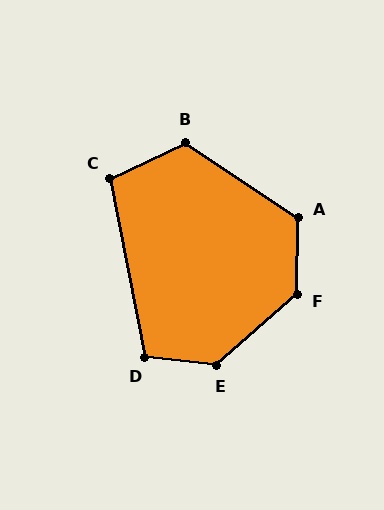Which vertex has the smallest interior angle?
C, at approximately 104 degrees.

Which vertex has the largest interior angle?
E, at approximately 133 degrees.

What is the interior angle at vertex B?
Approximately 121 degrees (obtuse).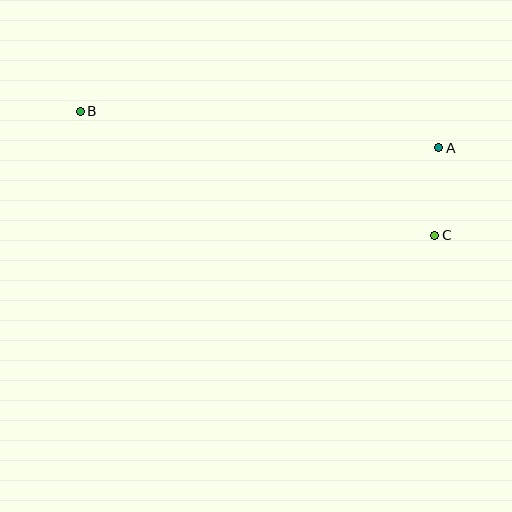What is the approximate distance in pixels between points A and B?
The distance between A and B is approximately 361 pixels.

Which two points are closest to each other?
Points A and C are closest to each other.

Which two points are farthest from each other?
Points B and C are farthest from each other.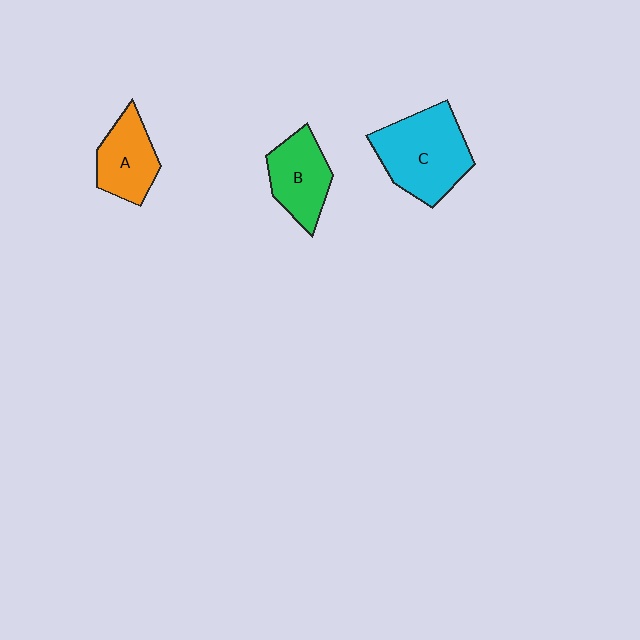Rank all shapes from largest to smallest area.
From largest to smallest: C (cyan), B (green), A (orange).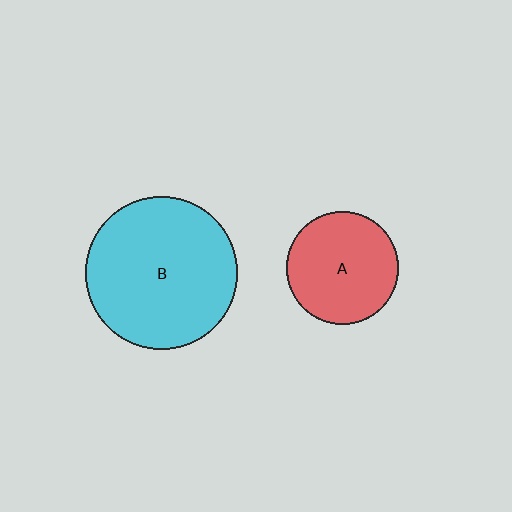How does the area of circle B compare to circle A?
Approximately 1.8 times.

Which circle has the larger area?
Circle B (cyan).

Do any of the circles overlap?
No, none of the circles overlap.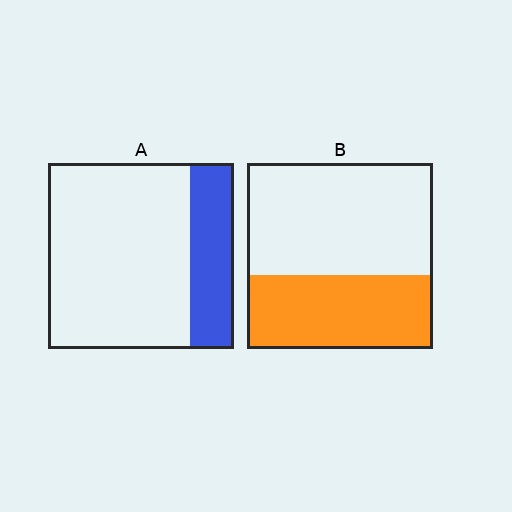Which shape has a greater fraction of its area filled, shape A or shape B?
Shape B.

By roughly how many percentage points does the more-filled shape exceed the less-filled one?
By roughly 15 percentage points (B over A).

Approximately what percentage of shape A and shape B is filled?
A is approximately 25% and B is approximately 40%.